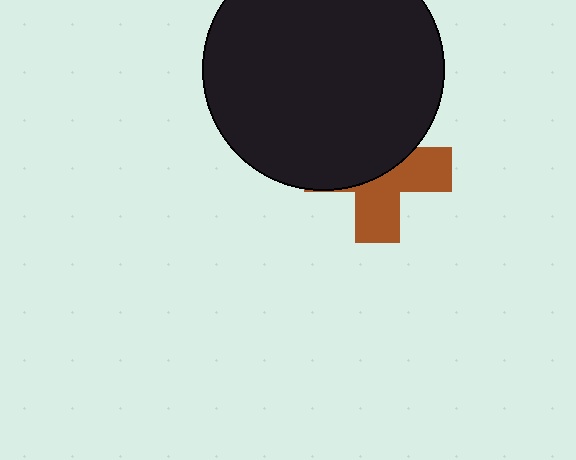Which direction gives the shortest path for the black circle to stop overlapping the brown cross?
Moving up gives the shortest separation.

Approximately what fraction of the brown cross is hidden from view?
Roughly 54% of the brown cross is hidden behind the black circle.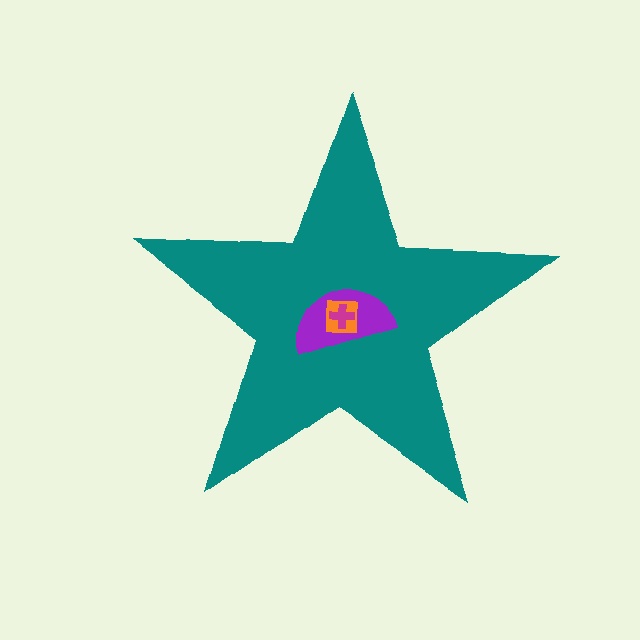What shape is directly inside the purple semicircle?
The orange square.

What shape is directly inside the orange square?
The magenta cross.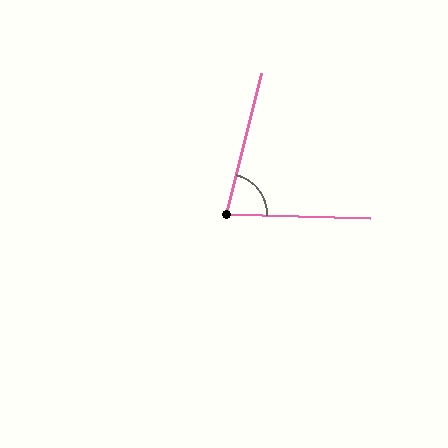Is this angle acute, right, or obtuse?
It is acute.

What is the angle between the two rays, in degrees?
Approximately 77 degrees.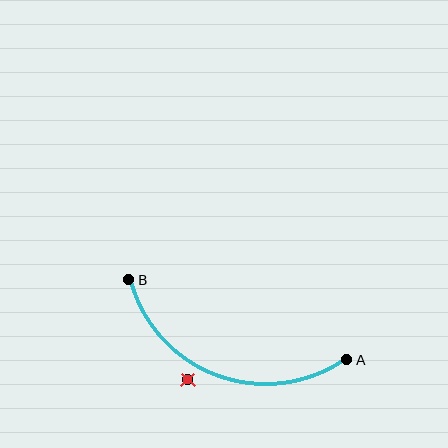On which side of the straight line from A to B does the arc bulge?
The arc bulges below the straight line connecting A and B.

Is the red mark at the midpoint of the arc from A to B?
No — the red mark does not lie on the arc at all. It sits slightly outside the curve.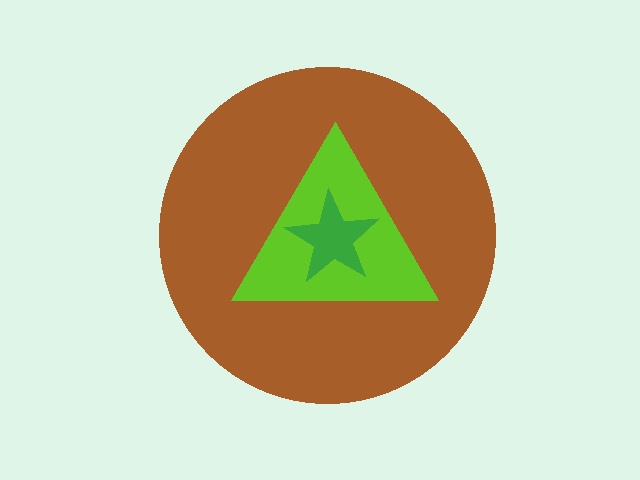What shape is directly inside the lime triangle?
The green star.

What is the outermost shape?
The brown circle.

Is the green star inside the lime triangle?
Yes.